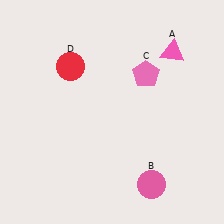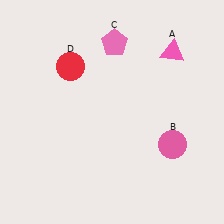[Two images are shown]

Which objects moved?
The objects that moved are: the pink circle (B), the pink pentagon (C).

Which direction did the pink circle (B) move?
The pink circle (B) moved up.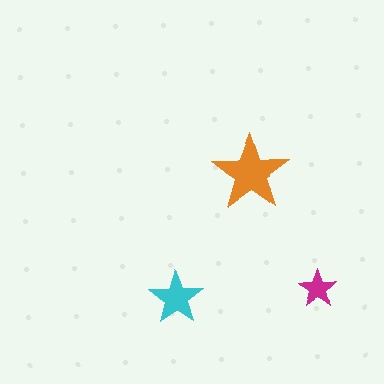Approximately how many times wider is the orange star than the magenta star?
About 2 times wider.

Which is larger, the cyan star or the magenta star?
The cyan one.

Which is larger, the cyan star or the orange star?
The orange one.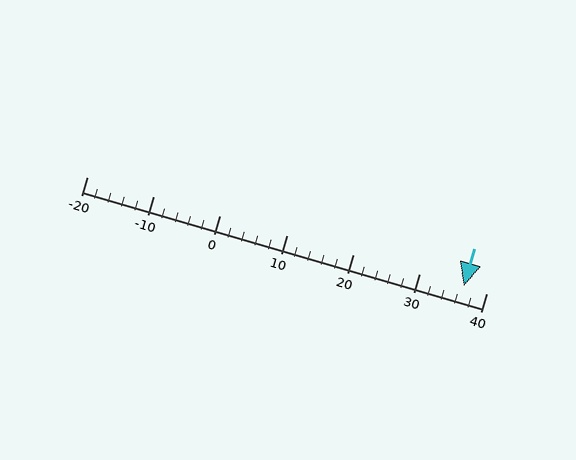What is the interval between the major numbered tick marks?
The major tick marks are spaced 10 units apart.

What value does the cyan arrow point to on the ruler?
The cyan arrow points to approximately 37.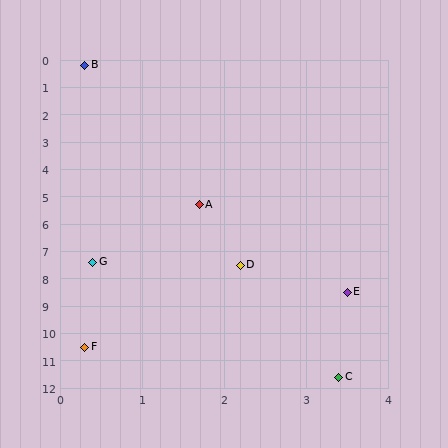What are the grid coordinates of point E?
Point E is at approximately (3.5, 8.5).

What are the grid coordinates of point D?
Point D is at approximately (2.2, 7.5).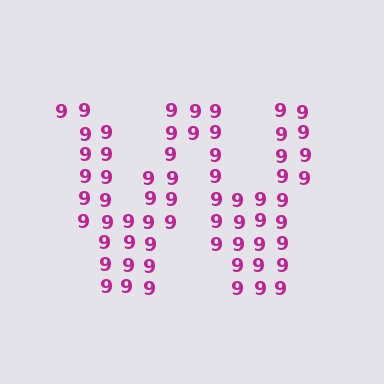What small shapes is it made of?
It is made of small digit 9's.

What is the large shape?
The large shape is the letter W.